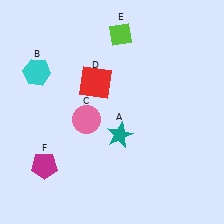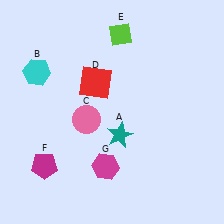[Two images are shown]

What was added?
A magenta hexagon (G) was added in Image 2.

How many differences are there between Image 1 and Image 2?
There is 1 difference between the two images.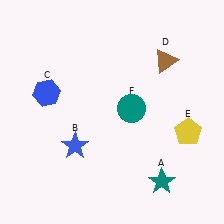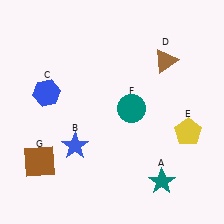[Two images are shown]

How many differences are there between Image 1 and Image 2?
There is 1 difference between the two images.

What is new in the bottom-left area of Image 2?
A brown square (G) was added in the bottom-left area of Image 2.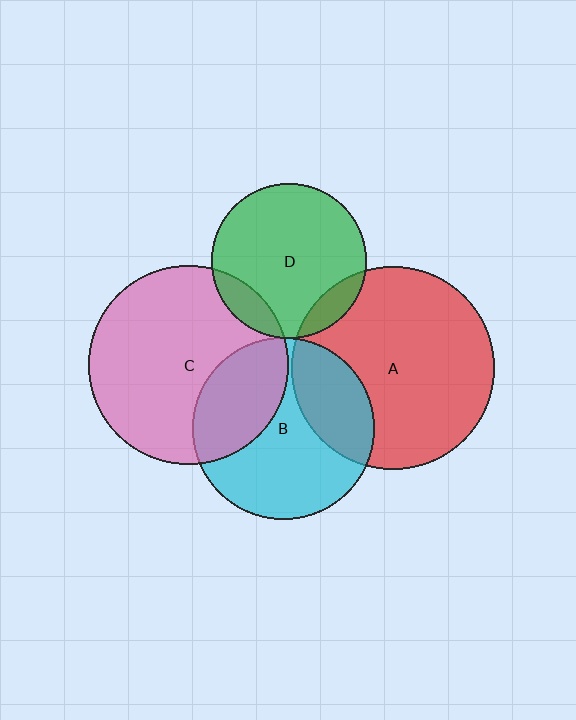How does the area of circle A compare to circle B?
Approximately 1.2 times.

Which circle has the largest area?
Circle A (red).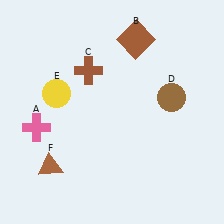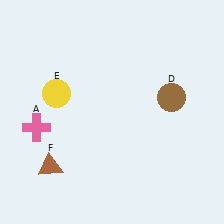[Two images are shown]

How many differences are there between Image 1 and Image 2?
There are 2 differences between the two images.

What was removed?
The brown square (B), the brown cross (C) were removed in Image 2.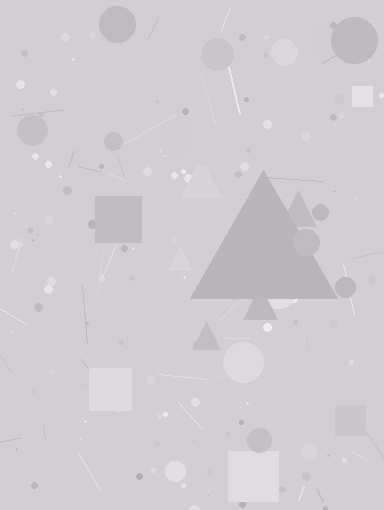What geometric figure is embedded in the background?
A triangle is embedded in the background.